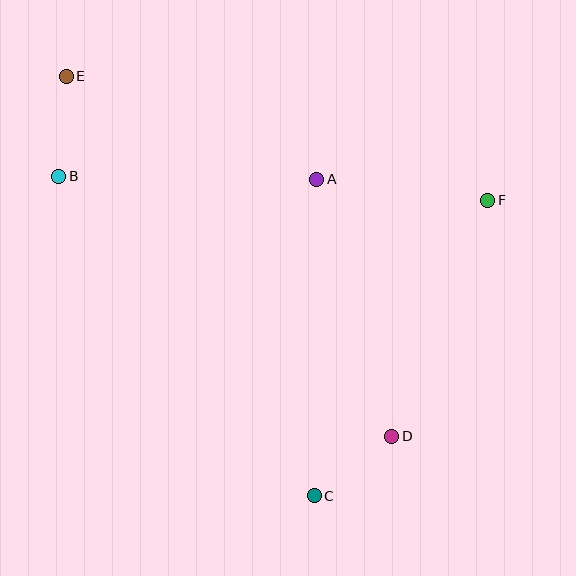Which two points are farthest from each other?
Points C and E are farthest from each other.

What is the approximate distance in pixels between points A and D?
The distance between A and D is approximately 268 pixels.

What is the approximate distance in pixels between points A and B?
The distance between A and B is approximately 258 pixels.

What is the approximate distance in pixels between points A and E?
The distance between A and E is approximately 271 pixels.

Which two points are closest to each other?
Points C and D are closest to each other.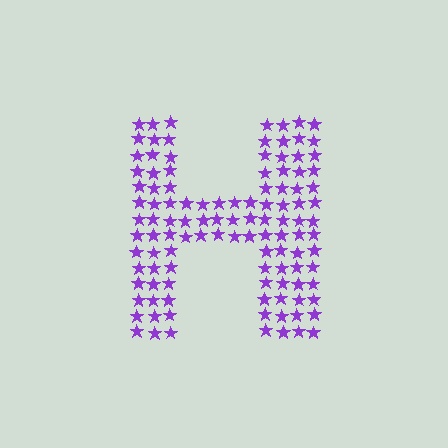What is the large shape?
The large shape is the letter H.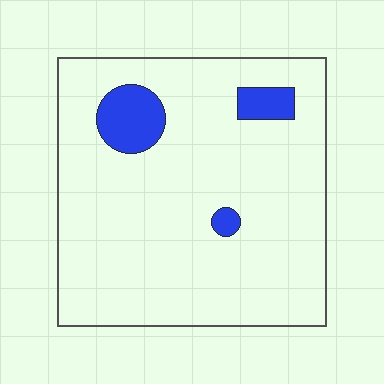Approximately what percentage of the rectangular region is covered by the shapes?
Approximately 10%.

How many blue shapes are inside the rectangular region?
3.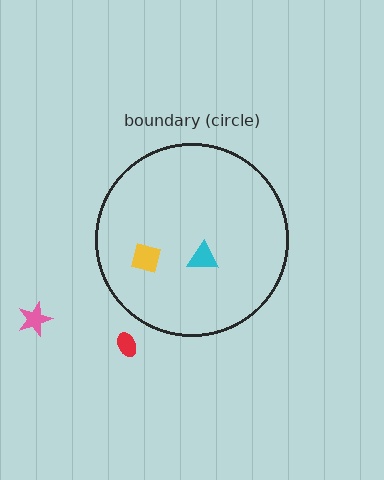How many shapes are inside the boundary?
2 inside, 2 outside.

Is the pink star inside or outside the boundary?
Outside.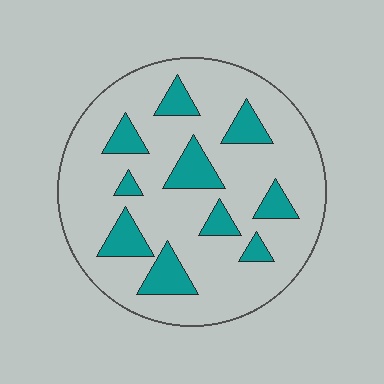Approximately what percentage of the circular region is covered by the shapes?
Approximately 20%.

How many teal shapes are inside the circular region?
10.